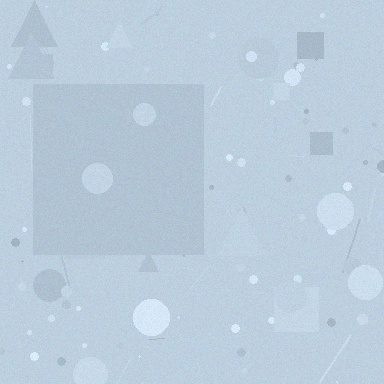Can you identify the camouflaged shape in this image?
The camouflaged shape is a square.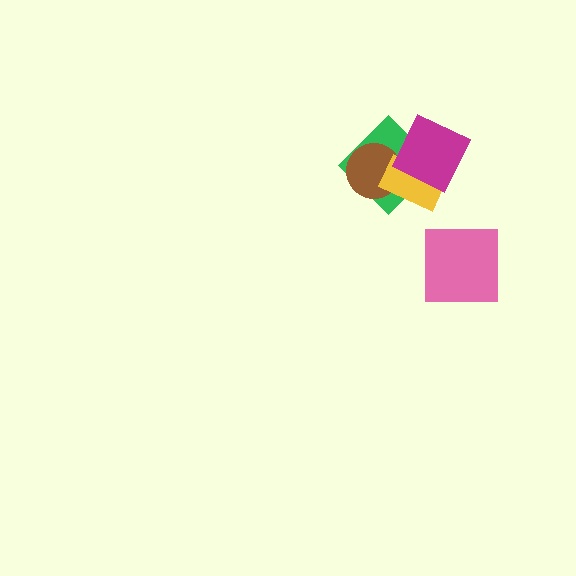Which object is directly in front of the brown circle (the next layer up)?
The yellow rectangle is directly in front of the brown circle.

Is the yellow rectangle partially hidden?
Yes, it is partially covered by another shape.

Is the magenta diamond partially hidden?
No, no other shape covers it.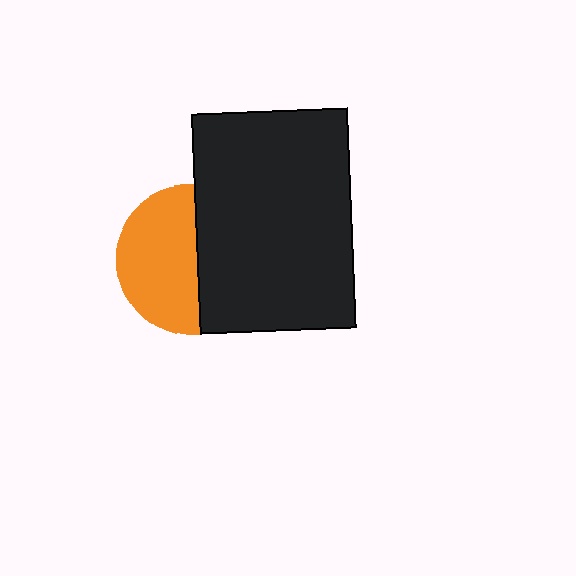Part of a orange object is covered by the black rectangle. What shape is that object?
It is a circle.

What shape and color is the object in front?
The object in front is a black rectangle.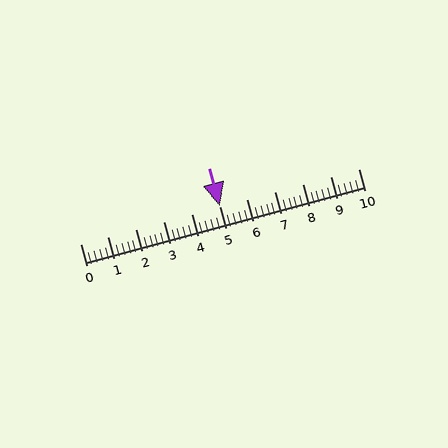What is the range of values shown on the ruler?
The ruler shows values from 0 to 10.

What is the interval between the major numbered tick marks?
The major tick marks are spaced 1 units apart.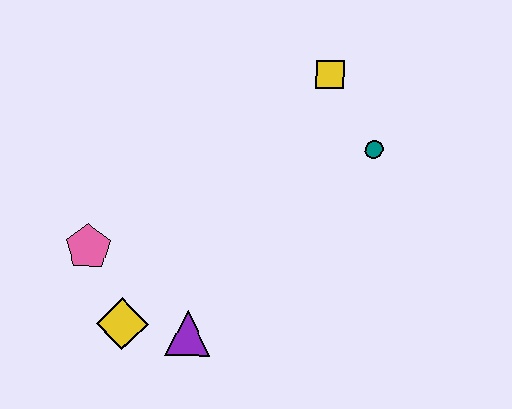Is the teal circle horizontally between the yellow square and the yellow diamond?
No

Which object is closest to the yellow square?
The teal circle is closest to the yellow square.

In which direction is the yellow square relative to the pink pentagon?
The yellow square is to the right of the pink pentagon.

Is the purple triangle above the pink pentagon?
No